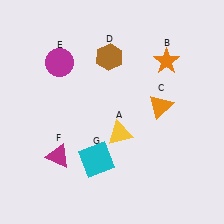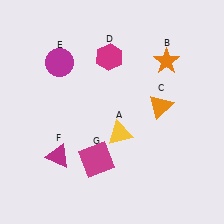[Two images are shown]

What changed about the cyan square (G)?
In Image 1, G is cyan. In Image 2, it changed to magenta.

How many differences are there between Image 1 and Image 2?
There are 2 differences between the two images.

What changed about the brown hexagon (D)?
In Image 1, D is brown. In Image 2, it changed to magenta.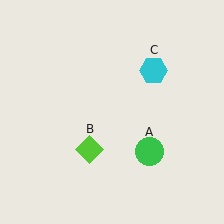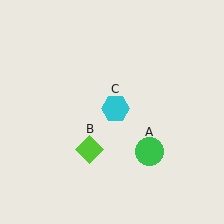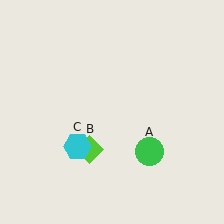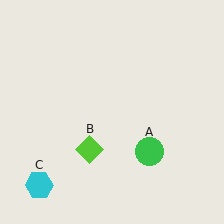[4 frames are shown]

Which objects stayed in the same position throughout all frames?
Green circle (object A) and lime diamond (object B) remained stationary.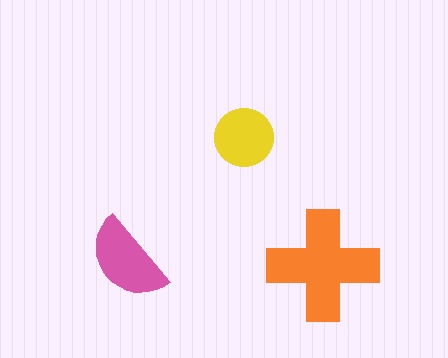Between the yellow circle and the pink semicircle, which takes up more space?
The pink semicircle.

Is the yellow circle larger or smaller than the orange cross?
Smaller.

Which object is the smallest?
The yellow circle.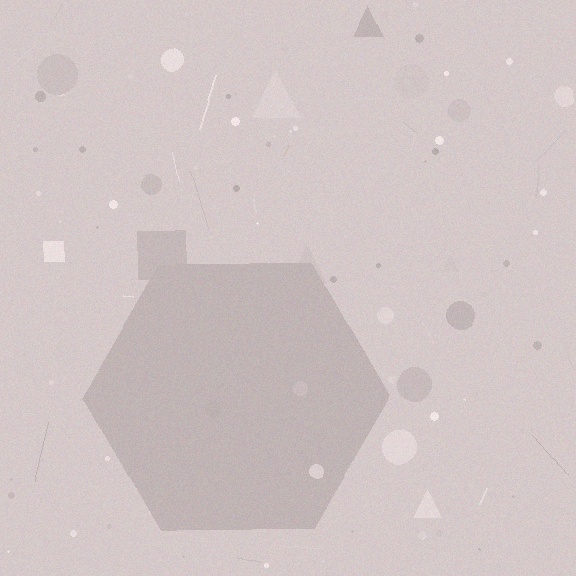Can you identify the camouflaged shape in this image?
The camouflaged shape is a hexagon.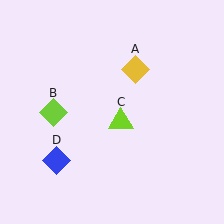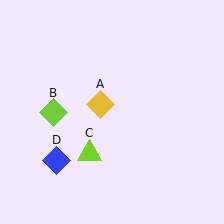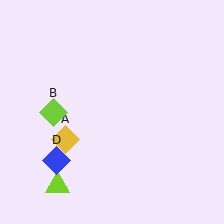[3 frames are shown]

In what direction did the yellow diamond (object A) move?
The yellow diamond (object A) moved down and to the left.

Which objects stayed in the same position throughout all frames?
Lime diamond (object B) and blue diamond (object D) remained stationary.